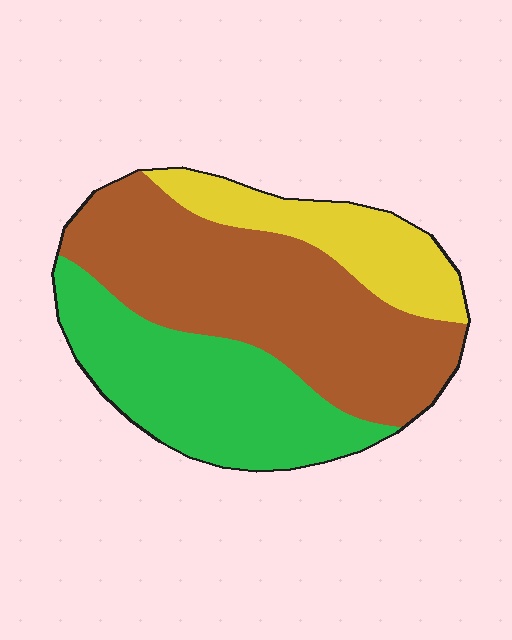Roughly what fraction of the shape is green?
Green takes up about one third (1/3) of the shape.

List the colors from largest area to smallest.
From largest to smallest: brown, green, yellow.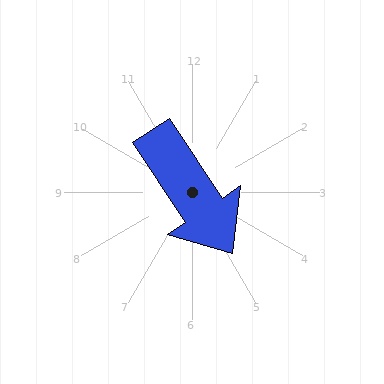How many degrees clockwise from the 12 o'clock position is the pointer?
Approximately 146 degrees.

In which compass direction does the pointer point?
Southeast.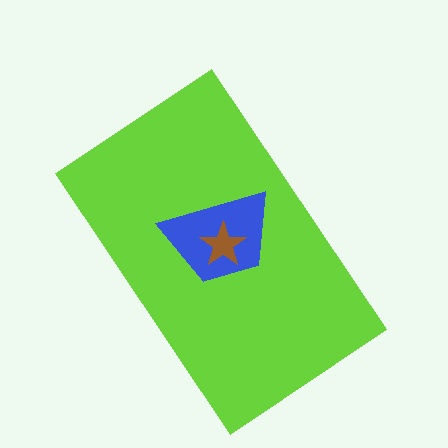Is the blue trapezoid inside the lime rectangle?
Yes.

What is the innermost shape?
The brown star.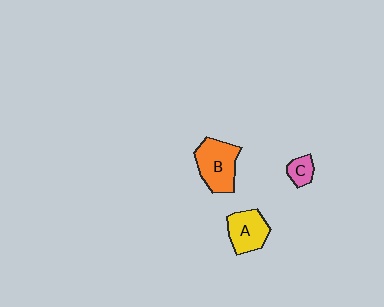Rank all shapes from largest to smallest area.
From largest to smallest: B (orange), A (yellow), C (pink).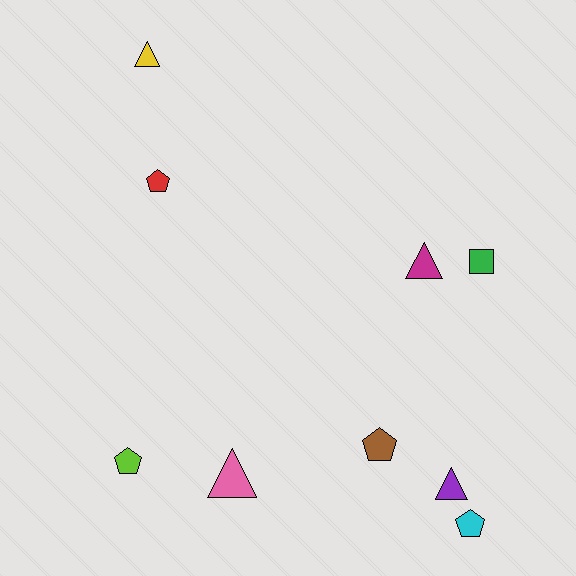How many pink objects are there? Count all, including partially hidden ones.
There is 1 pink object.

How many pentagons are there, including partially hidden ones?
There are 4 pentagons.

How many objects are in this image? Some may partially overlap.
There are 9 objects.